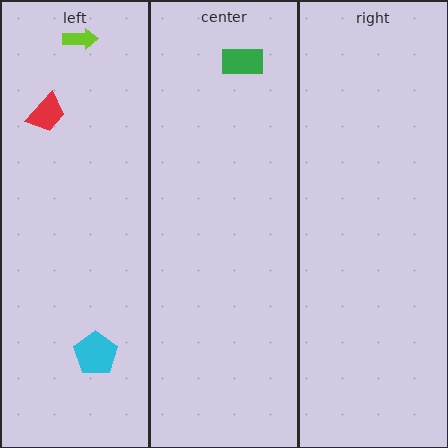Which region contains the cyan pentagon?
The left region.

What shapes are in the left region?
The red trapezoid, the cyan pentagon, the lime arrow.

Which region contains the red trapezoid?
The left region.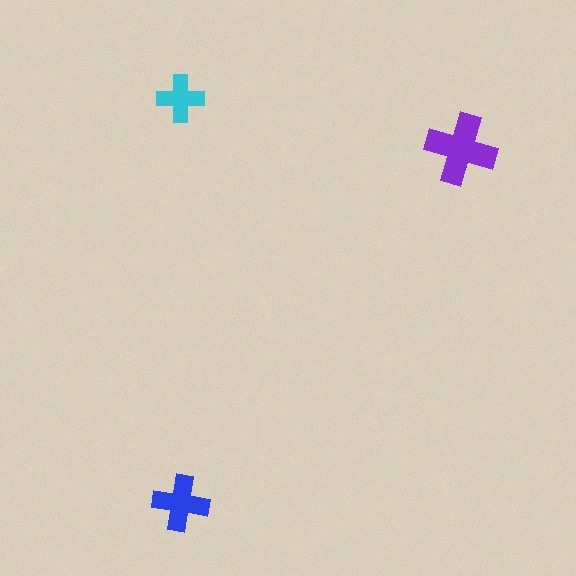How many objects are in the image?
There are 3 objects in the image.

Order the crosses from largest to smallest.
the purple one, the blue one, the cyan one.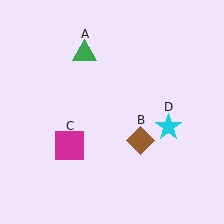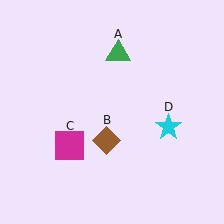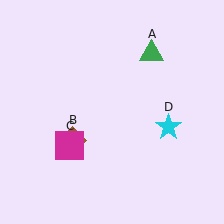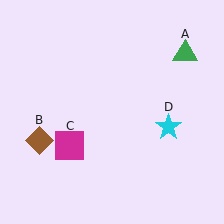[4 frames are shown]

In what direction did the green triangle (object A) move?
The green triangle (object A) moved right.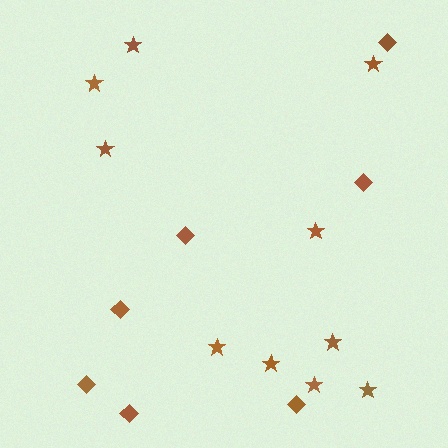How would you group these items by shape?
There are 2 groups: one group of stars (10) and one group of diamonds (7).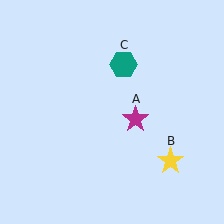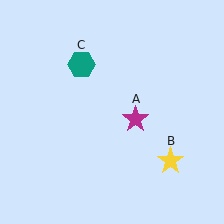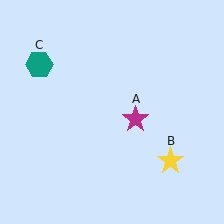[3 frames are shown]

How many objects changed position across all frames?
1 object changed position: teal hexagon (object C).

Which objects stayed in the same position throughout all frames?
Magenta star (object A) and yellow star (object B) remained stationary.